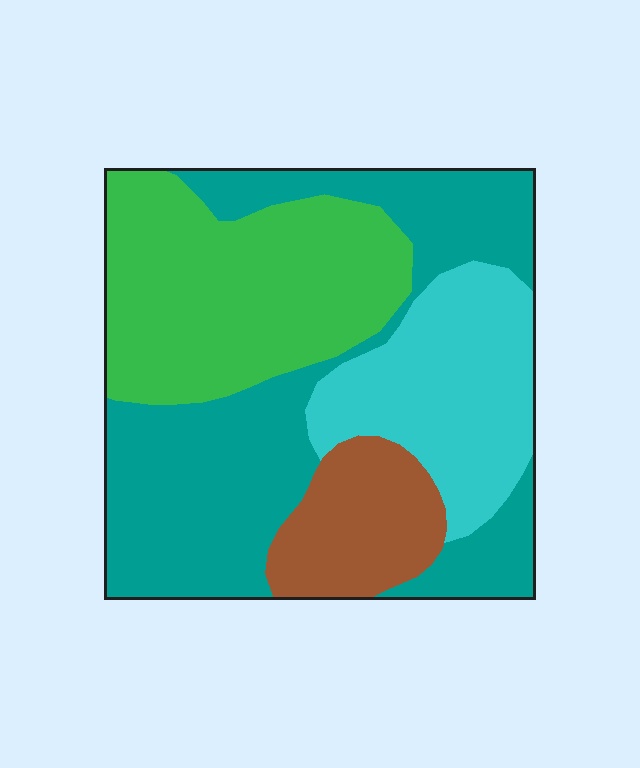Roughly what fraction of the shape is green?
Green covers about 30% of the shape.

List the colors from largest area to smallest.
From largest to smallest: teal, green, cyan, brown.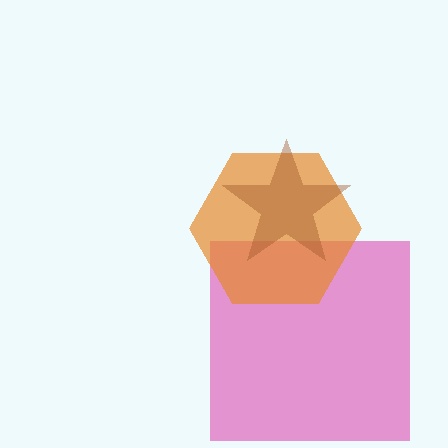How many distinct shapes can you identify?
There are 3 distinct shapes: a pink square, an orange hexagon, a brown star.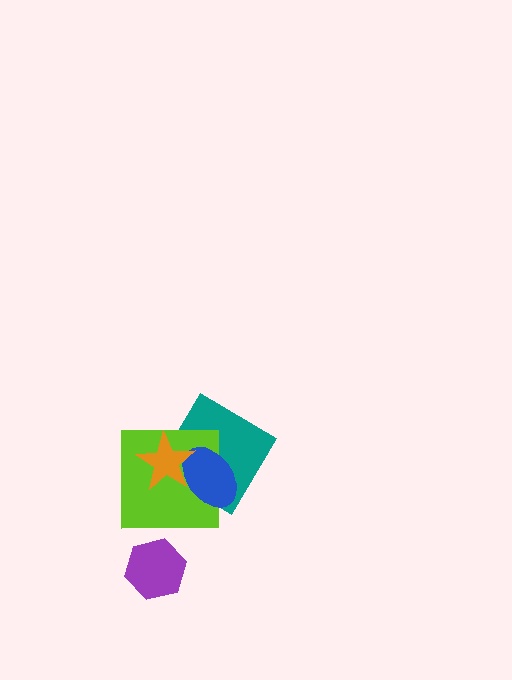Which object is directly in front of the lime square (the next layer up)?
The blue ellipse is directly in front of the lime square.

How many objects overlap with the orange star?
3 objects overlap with the orange star.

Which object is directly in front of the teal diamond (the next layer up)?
The lime square is directly in front of the teal diamond.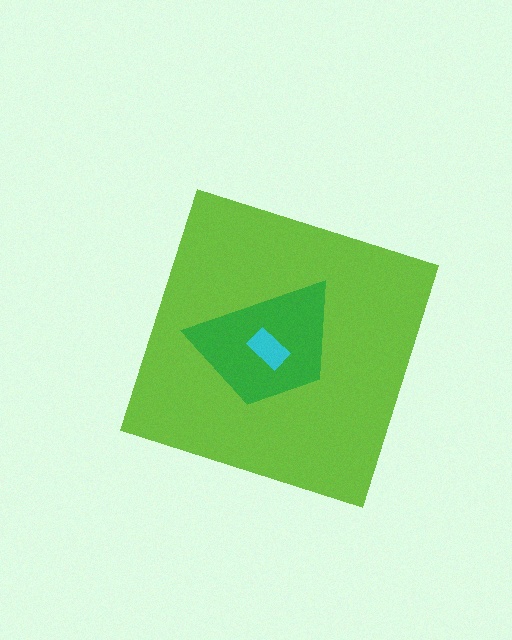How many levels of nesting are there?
3.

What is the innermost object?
The cyan rectangle.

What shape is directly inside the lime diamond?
The green trapezoid.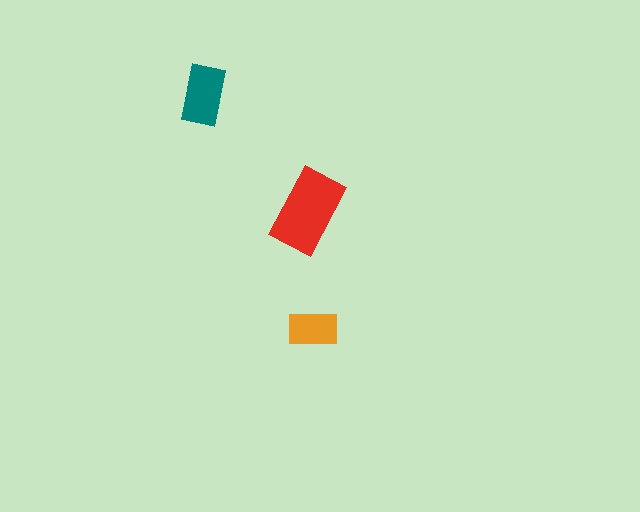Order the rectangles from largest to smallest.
the red one, the teal one, the orange one.